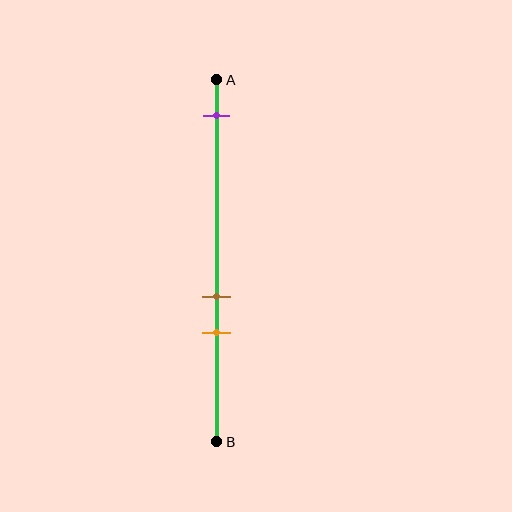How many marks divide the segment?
There are 3 marks dividing the segment.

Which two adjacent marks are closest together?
The brown and orange marks are the closest adjacent pair.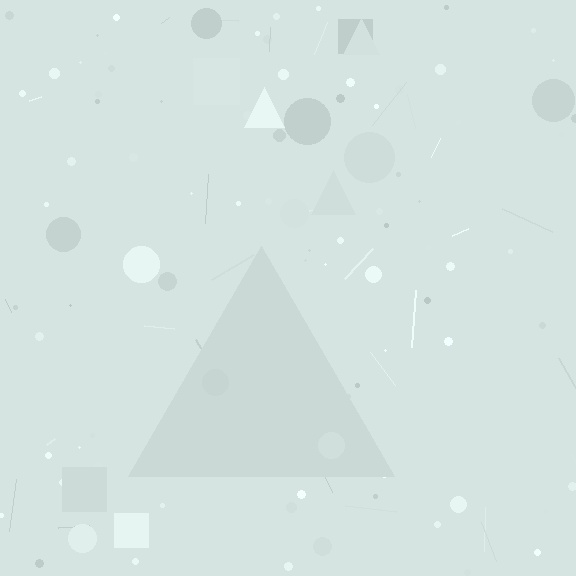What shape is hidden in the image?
A triangle is hidden in the image.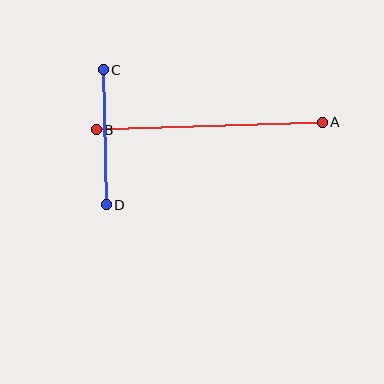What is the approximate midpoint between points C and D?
The midpoint is at approximately (105, 137) pixels.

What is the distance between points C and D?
The distance is approximately 135 pixels.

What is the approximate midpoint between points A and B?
The midpoint is at approximately (209, 126) pixels.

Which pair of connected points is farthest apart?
Points A and B are farthest apart.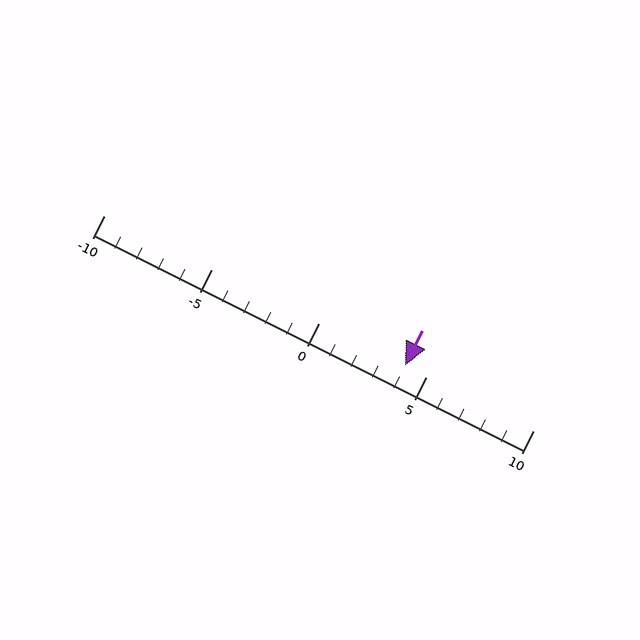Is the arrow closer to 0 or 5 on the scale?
The arrow is closer to 5.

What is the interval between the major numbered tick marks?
The major tick marks are spaced 5 units apart.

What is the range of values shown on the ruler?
The ruler shows values from -10 to 10.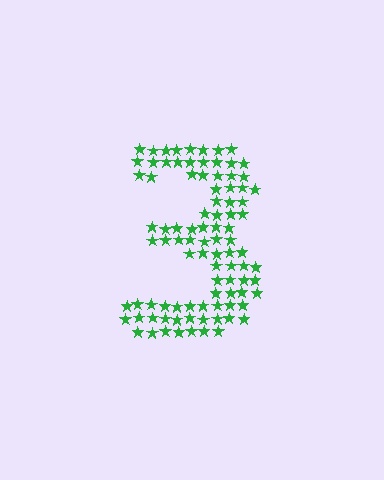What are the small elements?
The small elements are stars.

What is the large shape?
The large shape is the digit 3.